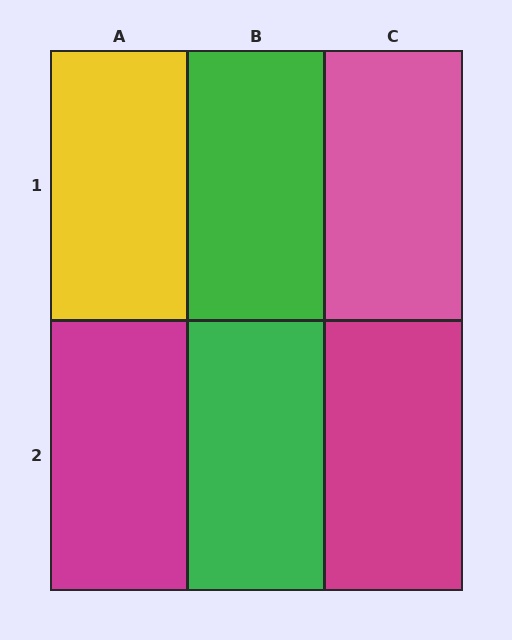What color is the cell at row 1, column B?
Green.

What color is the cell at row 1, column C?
Pink.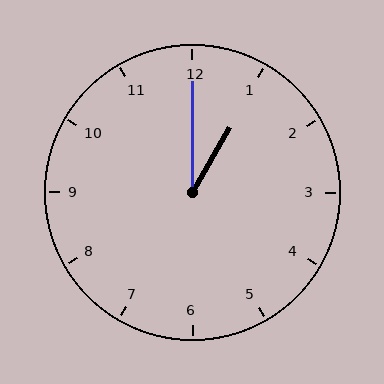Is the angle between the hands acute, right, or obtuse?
It is acute.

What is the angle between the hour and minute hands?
Approximately 30 degrees.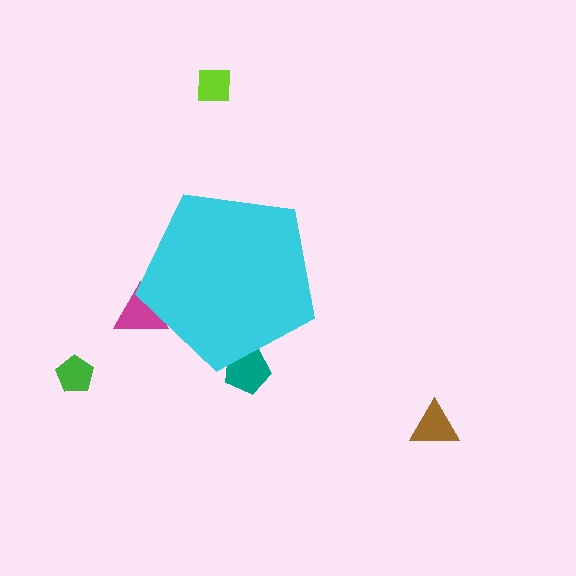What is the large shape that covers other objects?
A cyan pentagon.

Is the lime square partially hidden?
No, the lime square is fully visible.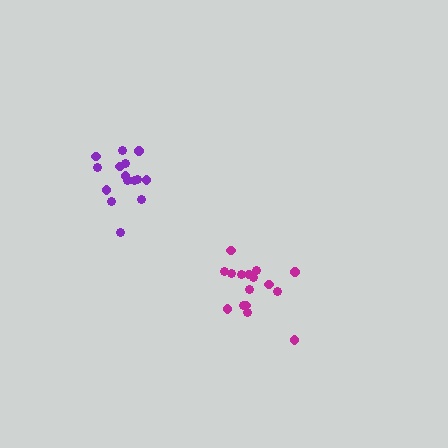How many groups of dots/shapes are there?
There are 2 groups.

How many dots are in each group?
Group 1: 16 dots, Group 2: 15 dots (31 total).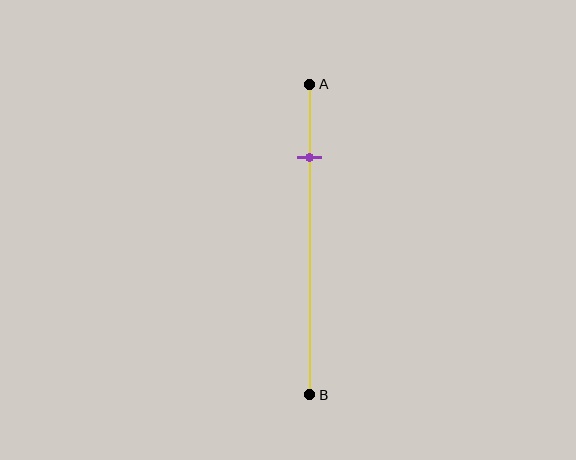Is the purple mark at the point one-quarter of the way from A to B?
Yes, the mark is approximately at the one-quarter point.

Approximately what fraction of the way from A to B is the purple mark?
The purple mark is approximately 25% of the way from A to B.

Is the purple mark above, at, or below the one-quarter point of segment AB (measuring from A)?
The purple mark is approximately at the one-quarter point of segment AB.